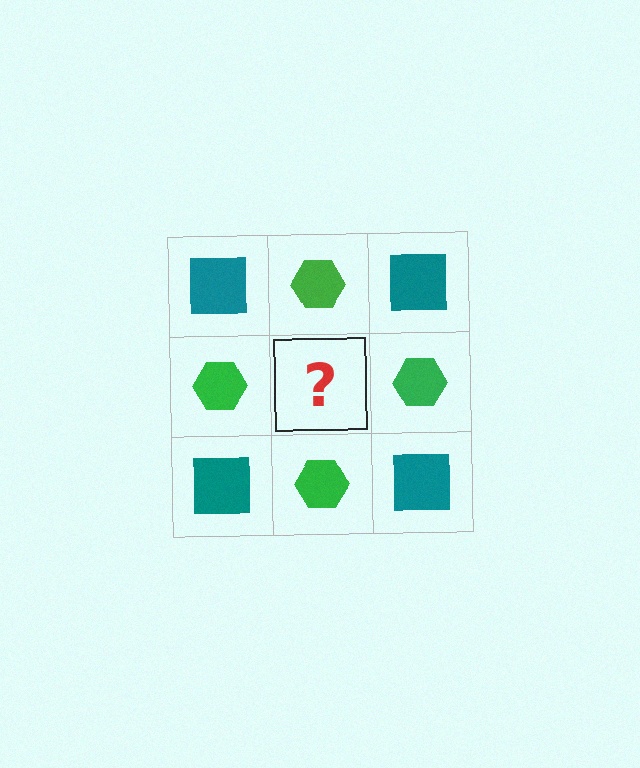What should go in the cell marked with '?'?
The missing cell should contain a teal square.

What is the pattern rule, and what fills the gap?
The rule is that it alternates teal square and green hexagon in a checkerboard pattern. The gap should be filled with a teal square.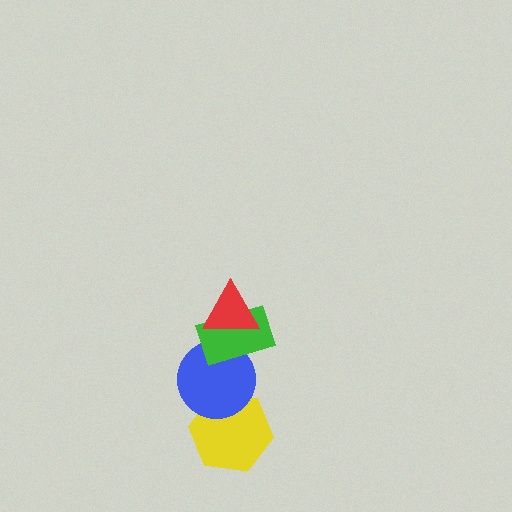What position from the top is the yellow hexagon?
The yellow hexagon is 4th from the top.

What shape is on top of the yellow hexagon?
The blue circle is on top of the yellow hexagon.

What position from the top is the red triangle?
The red triangle is 1st from the top.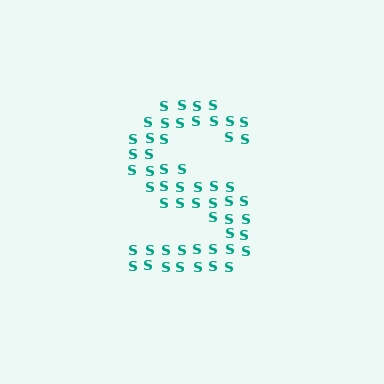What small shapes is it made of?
It is made of small letter S's.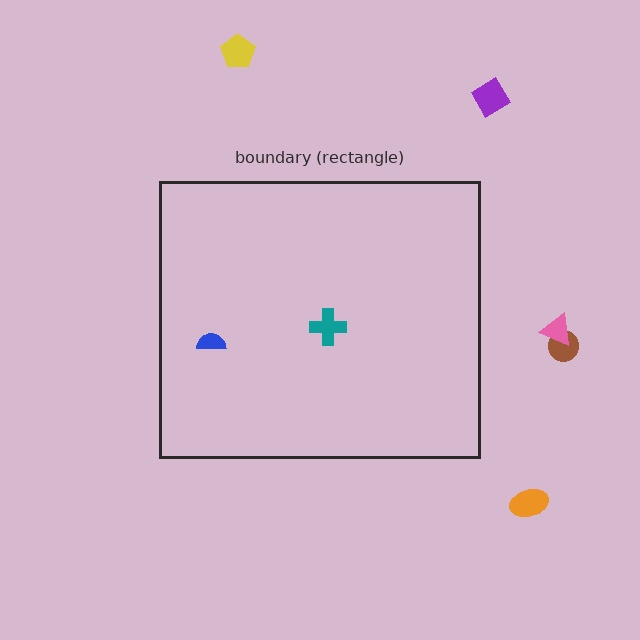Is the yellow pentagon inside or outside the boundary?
Outside.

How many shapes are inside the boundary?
2 inside, 5 outside.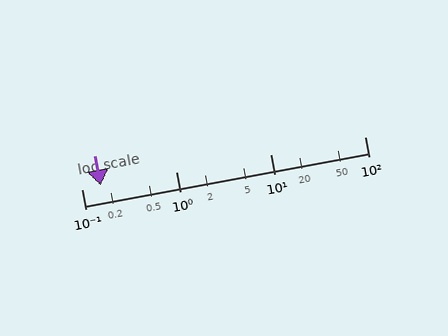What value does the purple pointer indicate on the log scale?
The pointer indicates approximately 0.16.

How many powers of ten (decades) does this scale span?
The scale spans 3 decades, from 0.1 to 100.